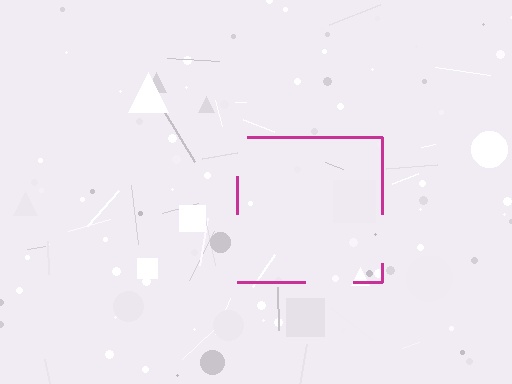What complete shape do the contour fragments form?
The contour fragments form a square.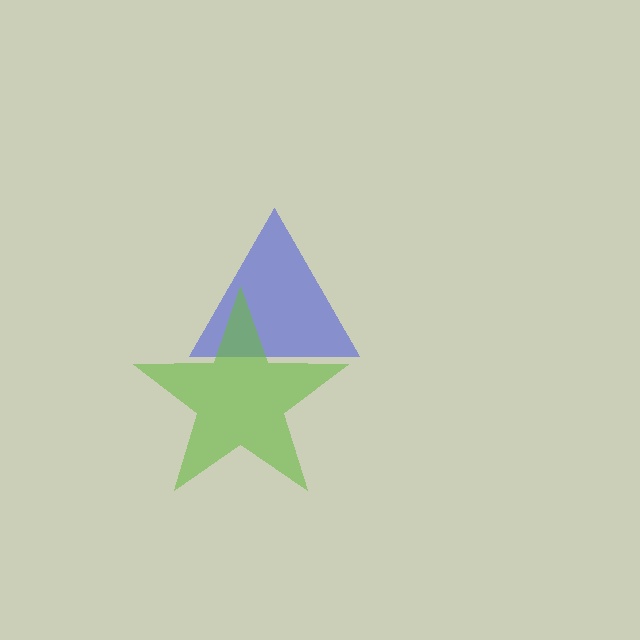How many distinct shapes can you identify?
There are 2 distinct shapes: a blue triangle, a lime star.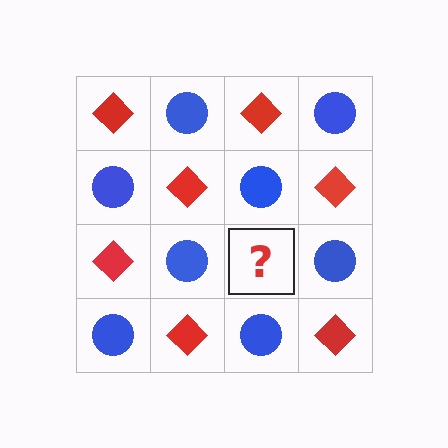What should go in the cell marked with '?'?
The missing cell should contain a red diamond.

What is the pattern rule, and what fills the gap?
The rule is that it alternates red diamond and blue circle in a checkerboard pattern. The gap should be filled with a red diamond.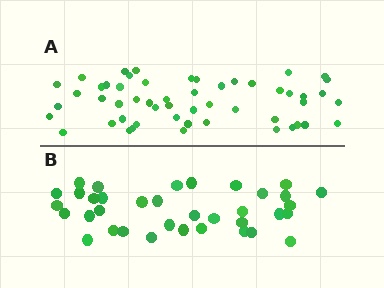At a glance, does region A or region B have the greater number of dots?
Region A (the top region) has more dots.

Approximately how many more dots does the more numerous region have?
Region A has approximately 15 more dots than region B.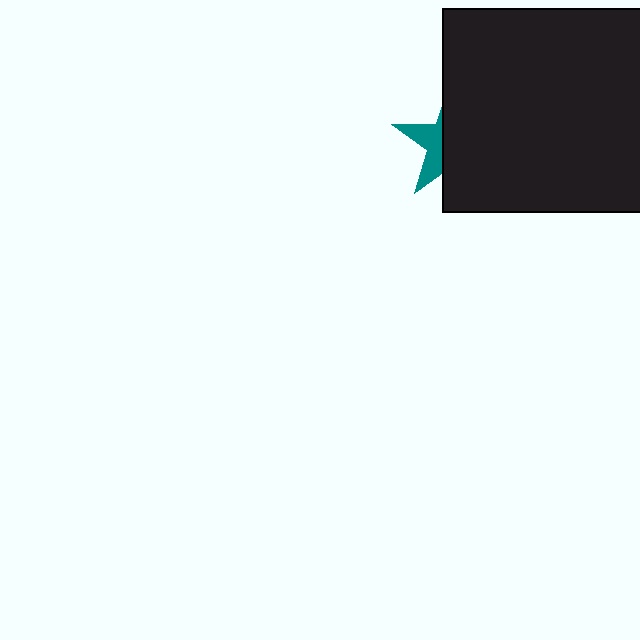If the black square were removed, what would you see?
You would see the complete teal star.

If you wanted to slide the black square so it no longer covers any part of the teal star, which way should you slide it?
Slide it right — that is the most direct way to separate the two shapes.